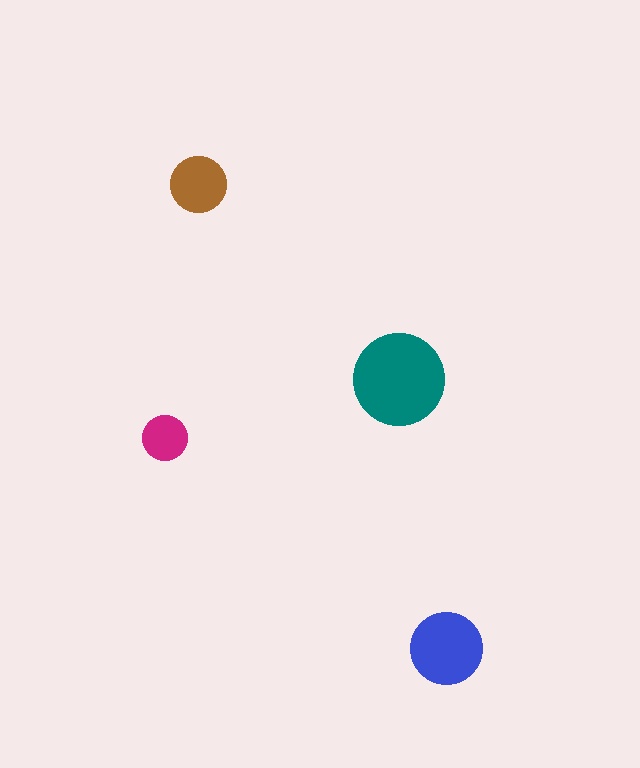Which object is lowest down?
The blue circle is bottommost.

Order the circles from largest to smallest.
the teal one, the blue one, the brown one, the magenta one.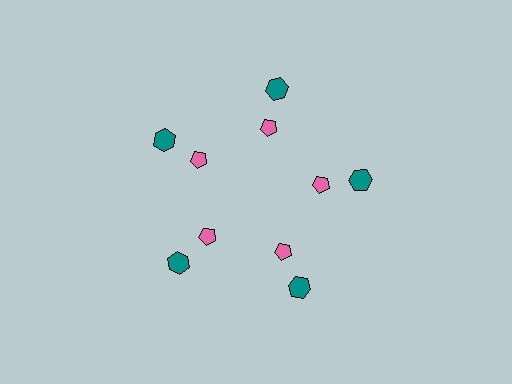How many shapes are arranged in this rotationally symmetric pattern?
There are 10 shapes, arranged in 5 groups of 2.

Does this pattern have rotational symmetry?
Yes, this pattern has 5-fold rotational symmetry. It looks the same after rotating 72 degrees around the center.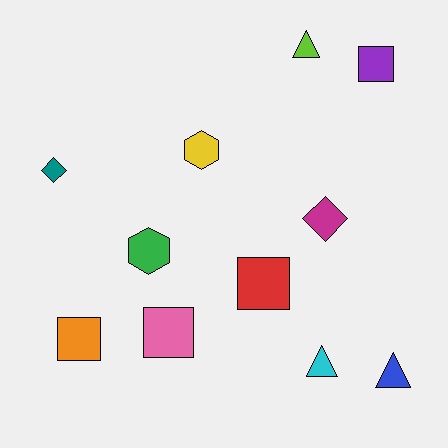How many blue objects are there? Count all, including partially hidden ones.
There is 1 blue object.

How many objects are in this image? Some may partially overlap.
There are 11 objects.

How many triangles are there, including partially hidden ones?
There are 3 triangles.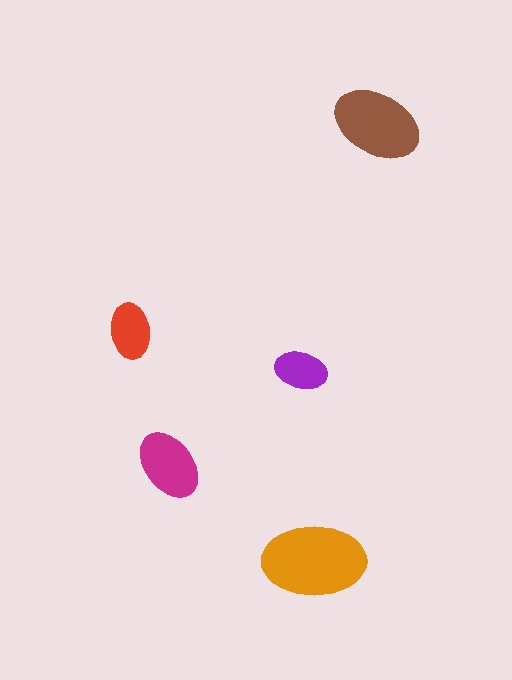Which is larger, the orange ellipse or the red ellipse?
The orange one.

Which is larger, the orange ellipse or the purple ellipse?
The orange one.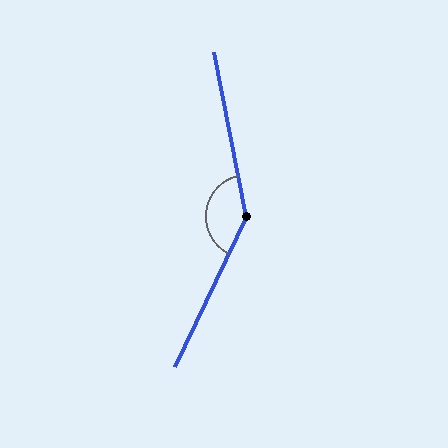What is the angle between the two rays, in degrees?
Approximately 143 degrees.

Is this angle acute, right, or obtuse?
It is obtuse.